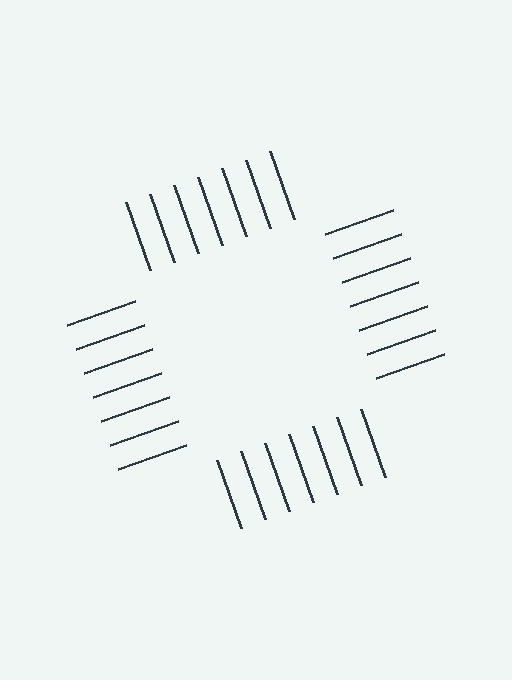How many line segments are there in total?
28 — 7 along each of the 4 edges.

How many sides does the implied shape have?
4 sides — the line-ends trace a square.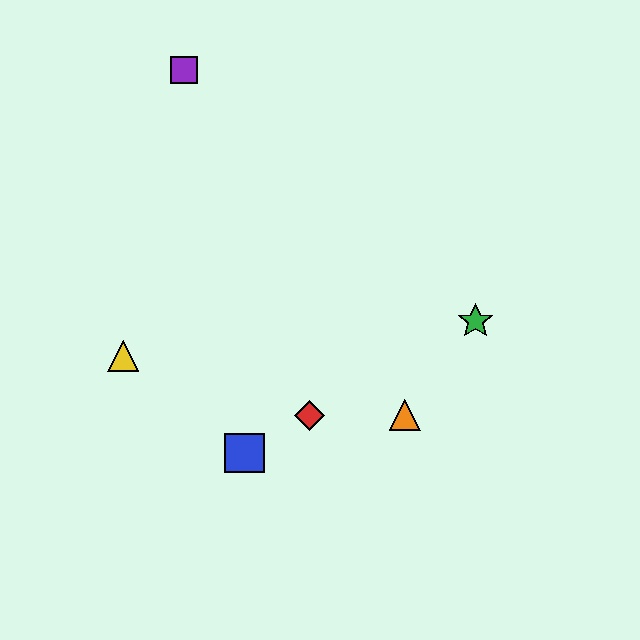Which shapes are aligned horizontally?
The red diamond, the orange triangle are aligned horizontally.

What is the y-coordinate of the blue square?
The blue square is at y≈453.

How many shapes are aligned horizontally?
2 shapes (the red diamond, the orange triangle) are aligned horizontally.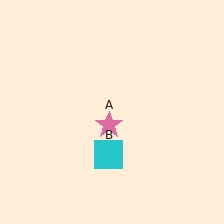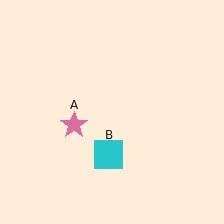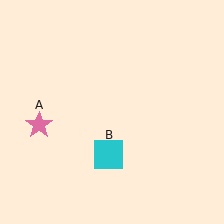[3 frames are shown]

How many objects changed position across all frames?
1 object changed position: pink star (object A).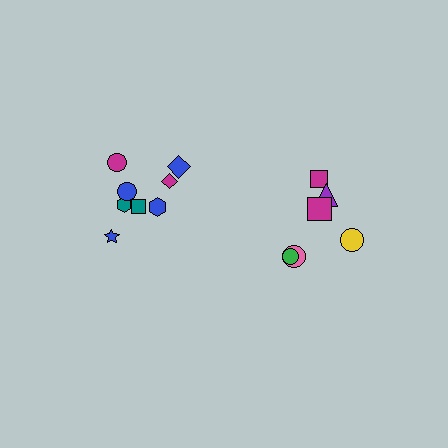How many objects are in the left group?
There are 8 objects.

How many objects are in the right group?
There are 6 objects.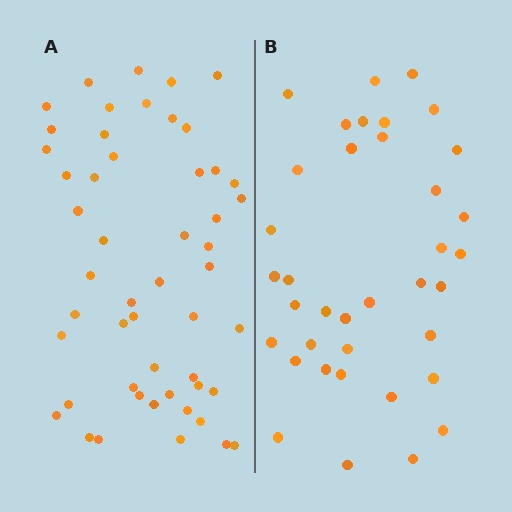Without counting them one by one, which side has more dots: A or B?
Region A (the left region) has more dots.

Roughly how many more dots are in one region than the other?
Region A has approximately 15 more dots than region B.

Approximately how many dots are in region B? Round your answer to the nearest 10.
About 40 dots. (The exact count is 37, which rounds to 40.)